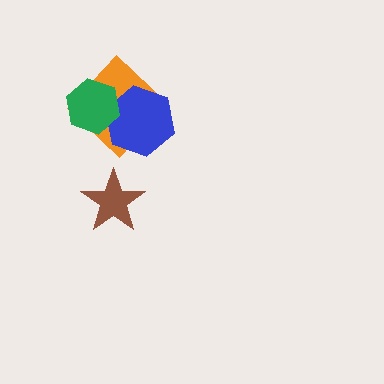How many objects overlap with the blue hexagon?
2 objects overlap with the blue hexagon.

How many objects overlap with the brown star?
0 objects overlap with the brown star.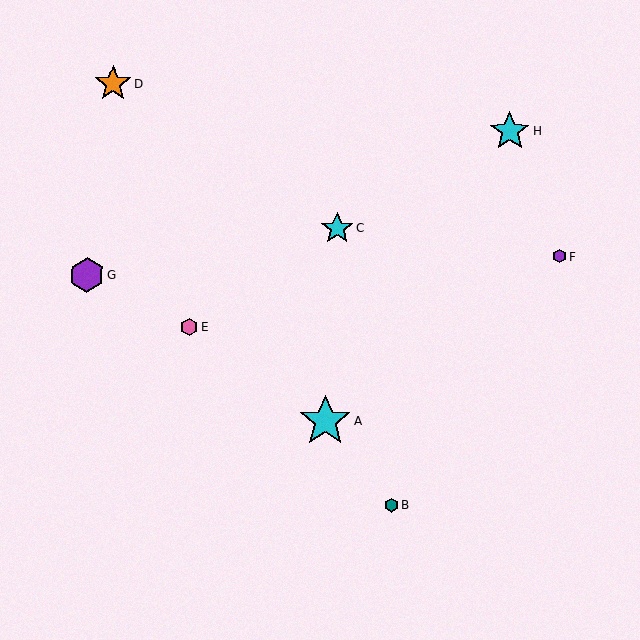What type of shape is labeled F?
Shape F is a purple hexagon.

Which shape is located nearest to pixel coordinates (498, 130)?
The cyan star (labeled H) at (510, 131) is nearest to that location.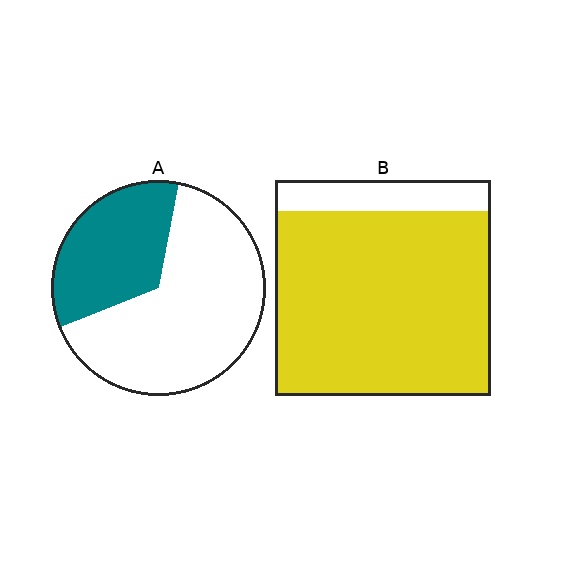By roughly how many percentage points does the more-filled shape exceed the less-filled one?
By roughly 50 percentage points (B over A).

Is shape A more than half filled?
No.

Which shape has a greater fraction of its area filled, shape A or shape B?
Shape B.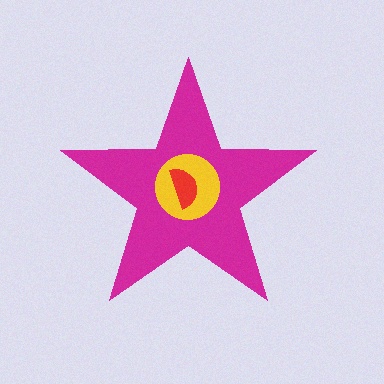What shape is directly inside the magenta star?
The yellow circle.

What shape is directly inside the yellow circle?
The red semicircle.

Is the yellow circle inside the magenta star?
Yes.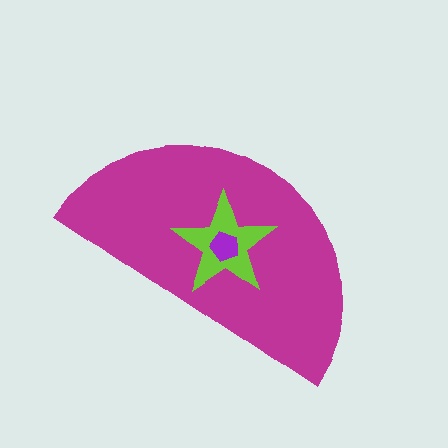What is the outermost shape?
The magenta semicircle.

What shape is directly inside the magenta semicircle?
The lime star.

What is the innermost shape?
The purple pentagon.